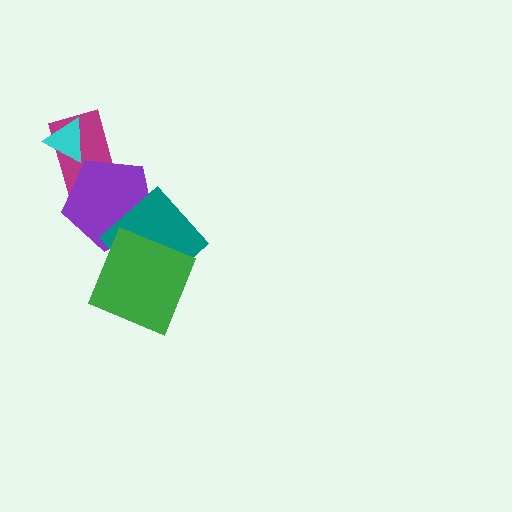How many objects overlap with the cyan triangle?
1 object overlaps with the cyan triangle.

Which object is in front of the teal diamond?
The green square is in front of the teal diamond.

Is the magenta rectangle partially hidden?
Yes, it is partially covered by another shape.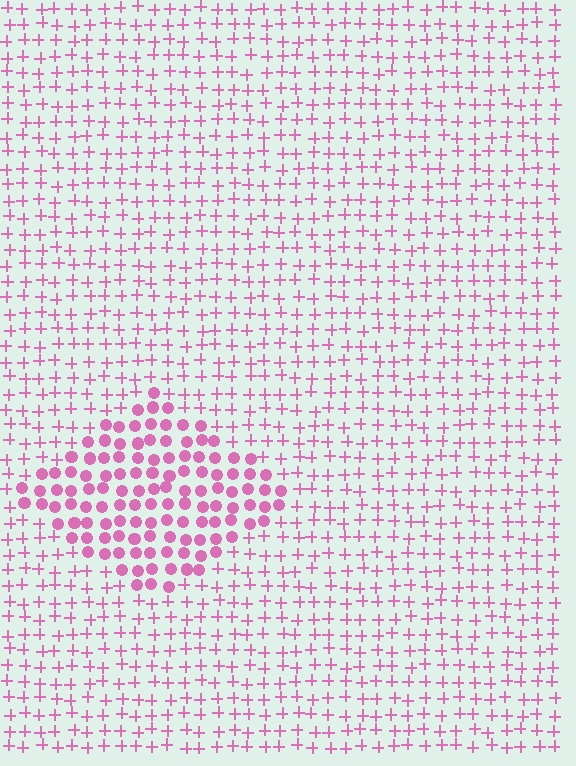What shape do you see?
I see a diamond.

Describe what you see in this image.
The image is filled with small pink elements arranged in a uniform grid. A diamond-shaped region contains circles, while the surrounding area contains plus signs. The boundary is defined purely by the change in element shape.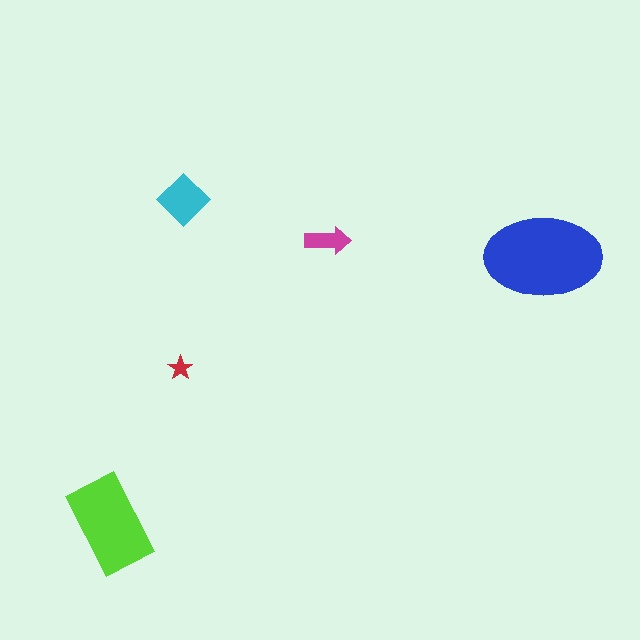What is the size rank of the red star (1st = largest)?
5th.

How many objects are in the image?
There are 5 objects in the image.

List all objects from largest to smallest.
The blue ellipse, the lime rectangle, the cyan diamond, the magenta arrow, the red star.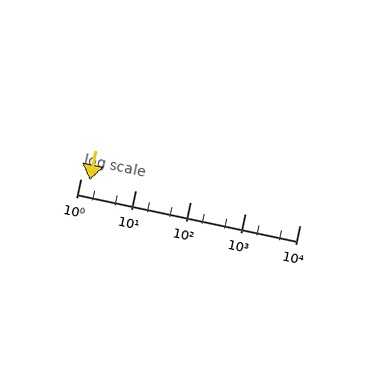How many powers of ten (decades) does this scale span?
The scale spans 4 decades, from 1 to 10000.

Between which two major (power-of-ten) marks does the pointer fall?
The pointer is between 1 and 10.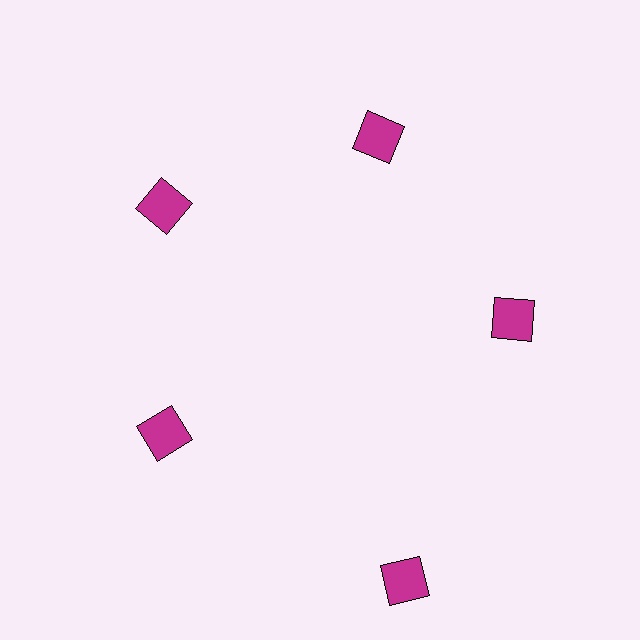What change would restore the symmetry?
The symmetry would be restored by moving it inward, back onto the ring so that all 5 squares sit at equal angles and equal distance from the center.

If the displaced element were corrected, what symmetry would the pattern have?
It would have 5-fold rotational symmetry — the pattern would map onto itself every 72 degrees.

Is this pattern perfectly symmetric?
No. The 5 magenta squares are arranged in a ring, but one element near the 5 o'clock position is pushed outward from the center, breaking the 5-fold rotational symmetry.